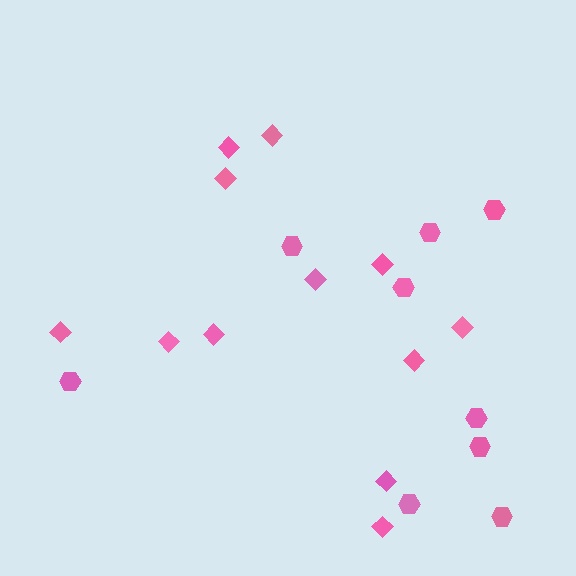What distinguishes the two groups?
There are 2 groups: one group of hexagons (9) and one group of diamonds (12).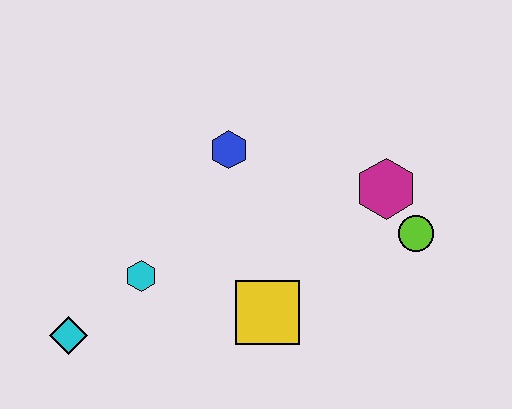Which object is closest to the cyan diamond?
The cyan hexagon is closest to the cyan diamond.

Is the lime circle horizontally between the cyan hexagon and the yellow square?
No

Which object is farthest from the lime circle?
The cyan diamond is farthest from the lime circle.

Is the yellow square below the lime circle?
Yes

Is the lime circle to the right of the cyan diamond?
Yes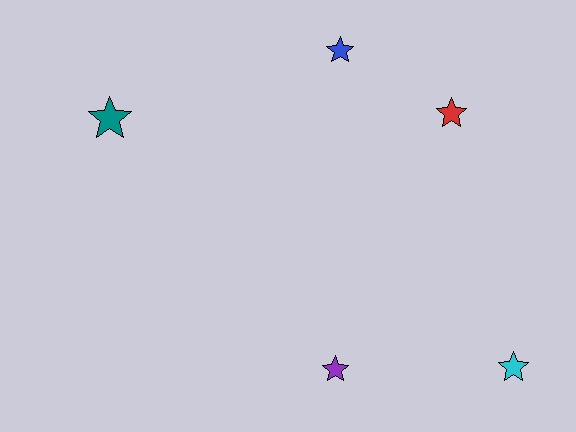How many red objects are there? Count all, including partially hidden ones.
There is 1 red object.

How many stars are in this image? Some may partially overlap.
There are 5 stars.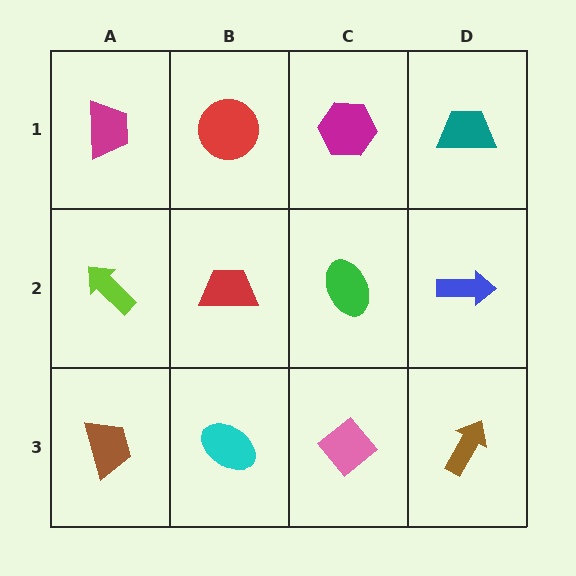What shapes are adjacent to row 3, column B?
A red trapezoid (row 2, column B), a brown trapezoid (row 3, column A), a pink diamond (row 3, column C).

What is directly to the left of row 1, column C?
A red circle.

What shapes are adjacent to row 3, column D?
A blue arrow (row 2, column D), a pink diamond (row 3, column C).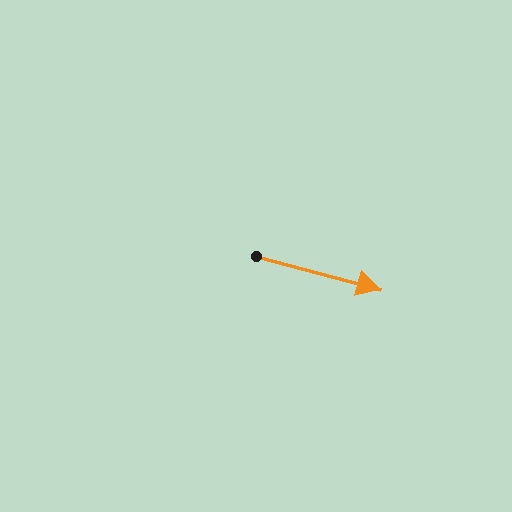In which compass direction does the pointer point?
East.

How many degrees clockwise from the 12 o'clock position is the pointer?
Approximately 105 degrees.